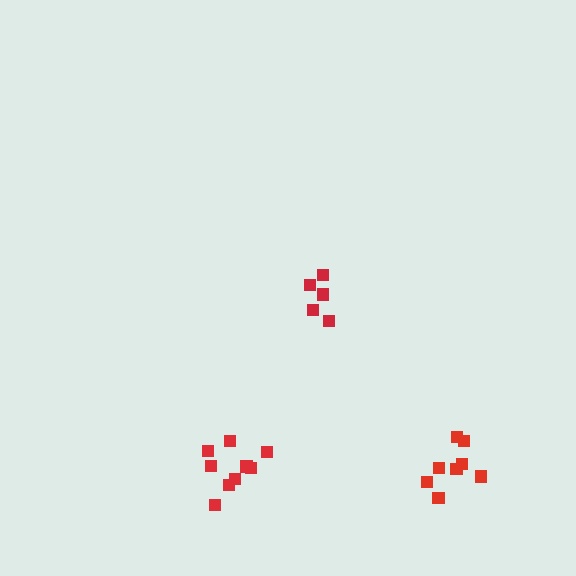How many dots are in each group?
Group 1: 9 dots, Group 2: 5 dots, Group 3: 8 dots (22 total).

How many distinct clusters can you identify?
There are 3 distinct clusters.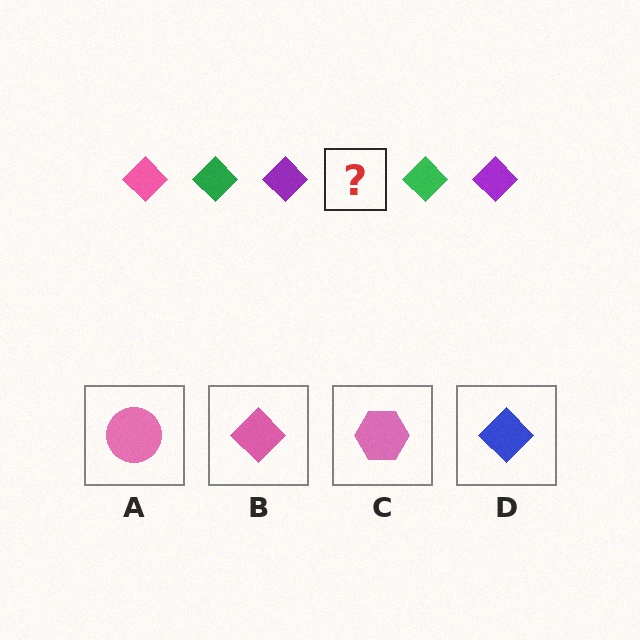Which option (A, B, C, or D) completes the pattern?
B.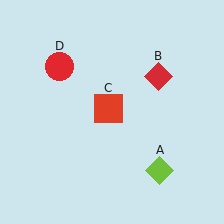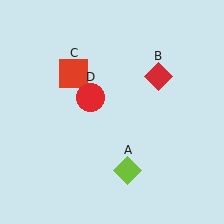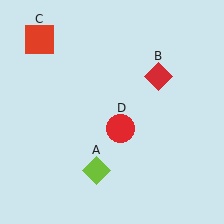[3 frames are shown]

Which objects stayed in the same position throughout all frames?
Red diamond (object B) remained stationary.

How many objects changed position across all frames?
3 objects changed position: lime diamond (object A), red square (object C), red circle (object D).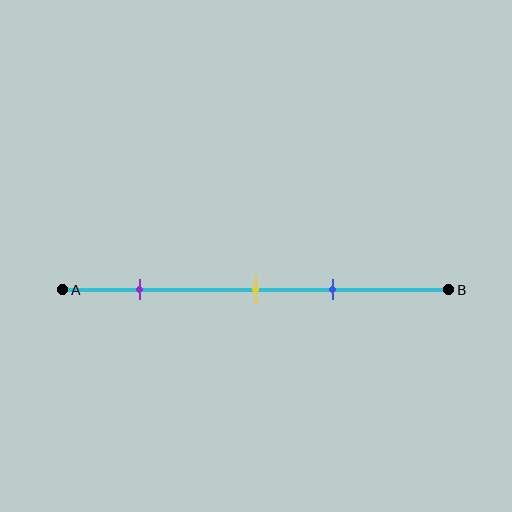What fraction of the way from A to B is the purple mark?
The purple mark is approximately 20% (0.2) of the way from A to B.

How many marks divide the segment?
There are 3 marks dividing the segment.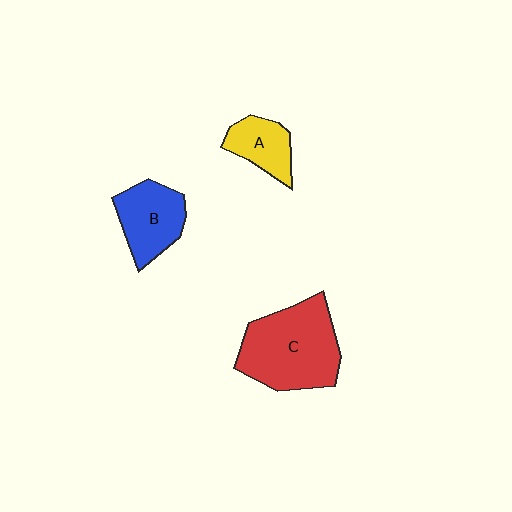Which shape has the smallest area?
Shape A (yellow).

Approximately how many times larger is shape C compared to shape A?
Approximately 2.4 times.